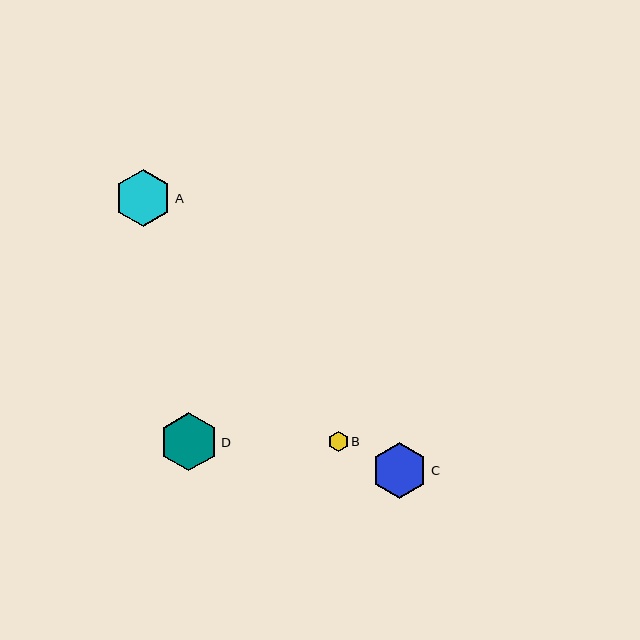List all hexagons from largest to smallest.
From largest to smallest: D, A, C, B.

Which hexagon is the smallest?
Hexagon B is the smallest with a size of approximately 20 pixels.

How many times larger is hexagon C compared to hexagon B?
Hexagon C is approximately 2.8 times the size of hexagon B.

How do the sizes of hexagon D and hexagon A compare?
Hexagon D and hexagon A are approximately the same size.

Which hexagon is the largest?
Hexagon D is the largest with a size of approximately 58 pixels.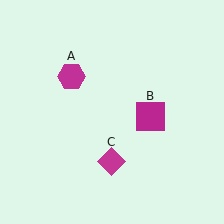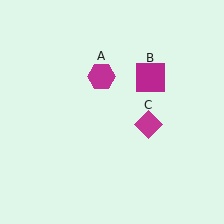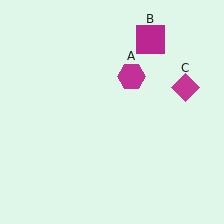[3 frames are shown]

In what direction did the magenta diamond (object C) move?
The magenta diamond (object C) moved up and to the right.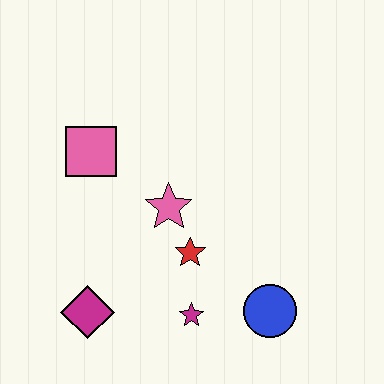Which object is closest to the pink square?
The pink star is closest to the pink square.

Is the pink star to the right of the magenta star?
No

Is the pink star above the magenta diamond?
Yes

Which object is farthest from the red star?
The pink square is farthest from the red star.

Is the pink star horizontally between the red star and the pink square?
Yes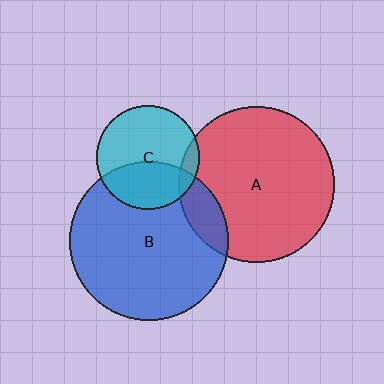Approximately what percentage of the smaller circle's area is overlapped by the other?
Approximately 15%.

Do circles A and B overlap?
Yes.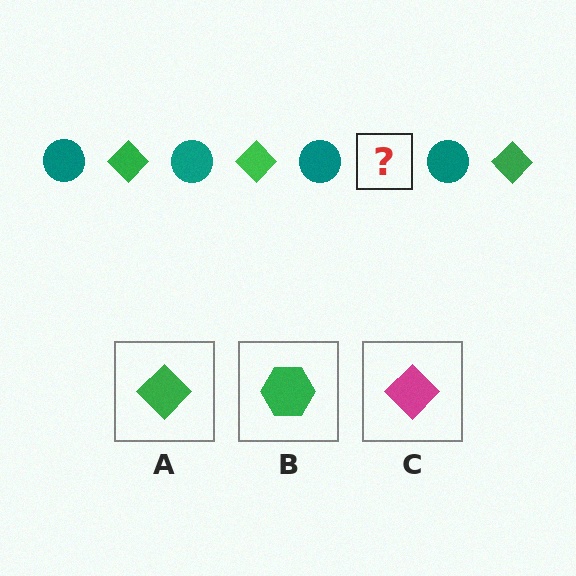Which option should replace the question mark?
Option A.